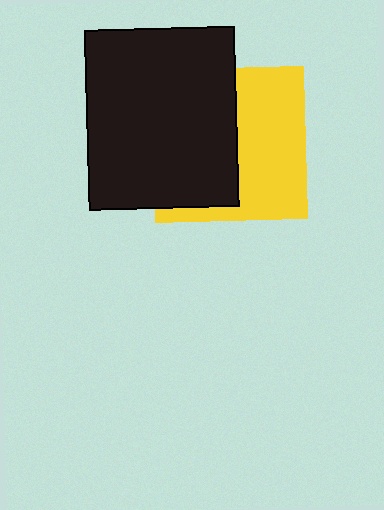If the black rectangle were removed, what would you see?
You would see the complete yellow square.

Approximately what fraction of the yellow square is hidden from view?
Roughly 51% of the yellow square is hidden behind the black rectangle.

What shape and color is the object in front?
The object in front is a black rectangle.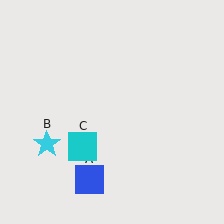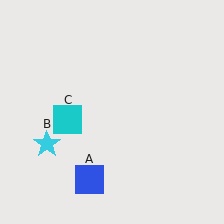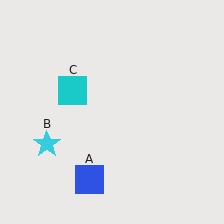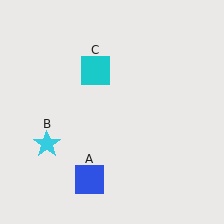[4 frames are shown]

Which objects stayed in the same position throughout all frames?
Blue square (object A) and cyan star (object B) remained stationary.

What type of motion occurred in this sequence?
The cyan square (object C) rotated clockwise around the center of the scene.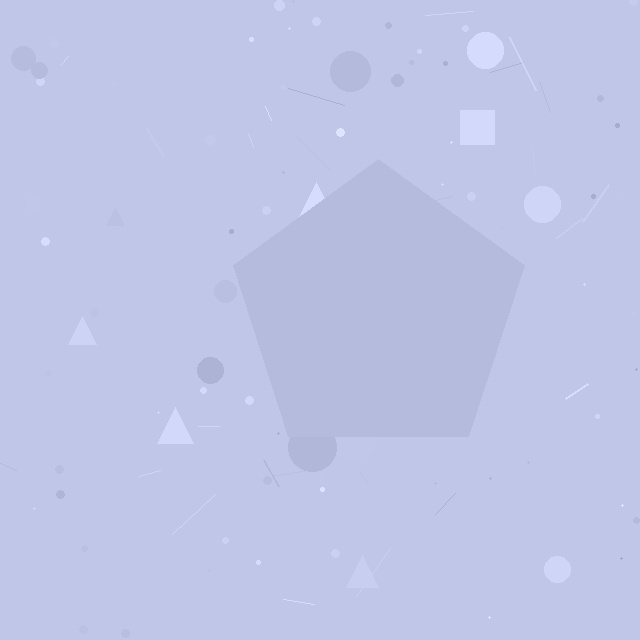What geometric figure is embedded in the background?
A pentagon is embedded in the background.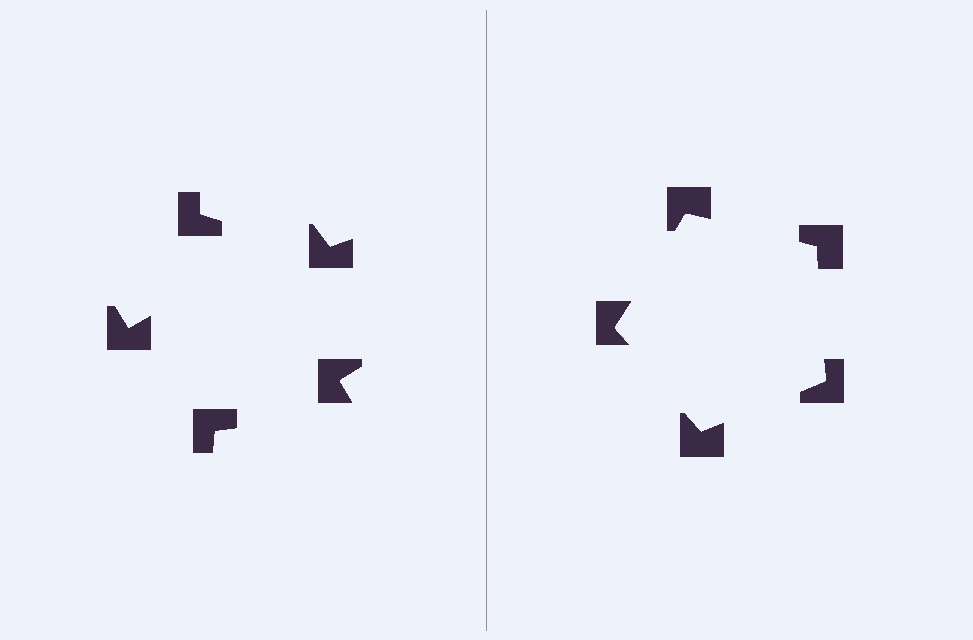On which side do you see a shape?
An illusory pentagon appears on the right side. On the left side the wedge cuts are rotated, so no coherent shape forms.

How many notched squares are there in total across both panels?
10 — 5 on each side.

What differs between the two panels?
The notched squares are positioned identically on both sides; only the wedge orientations differ. On the right they align to a pentagon; on the left they are misaligned.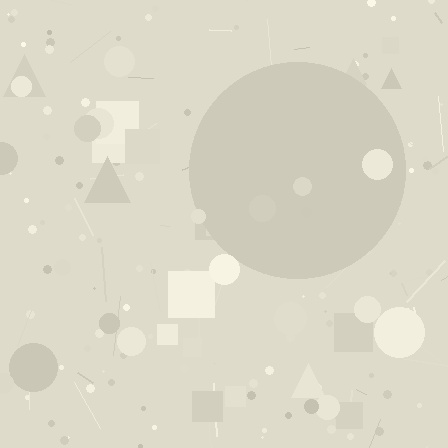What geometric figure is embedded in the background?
A circle is embedded in the background.